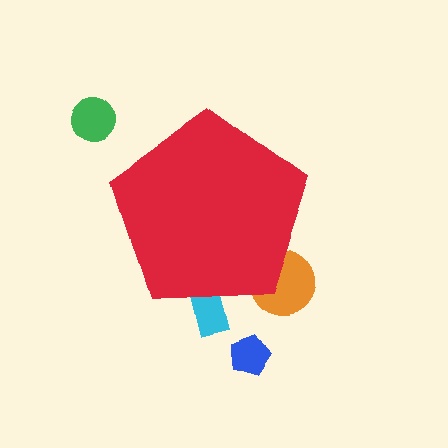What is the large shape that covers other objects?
A red pentagon.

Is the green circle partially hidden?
No, the green circle is fully visible.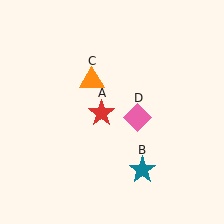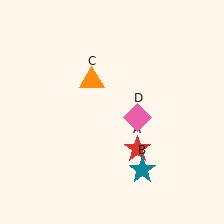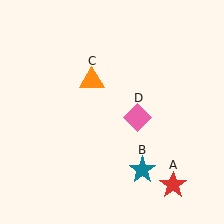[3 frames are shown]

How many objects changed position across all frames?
1 object changed position: red star (object A).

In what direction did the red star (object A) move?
The red star (object A) moved down and to the right.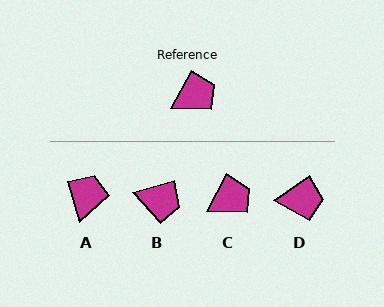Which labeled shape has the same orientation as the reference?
C.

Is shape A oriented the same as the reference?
No, it is off by about 44 degrees.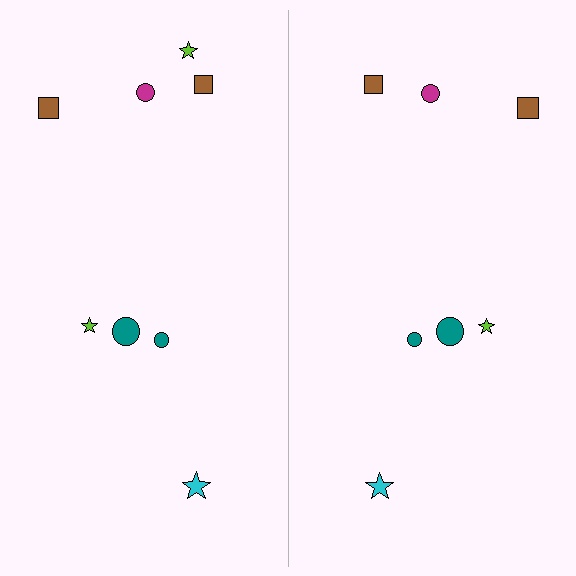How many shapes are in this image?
There are 15 shapes in this image.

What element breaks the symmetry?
A lime star is missing from the right side.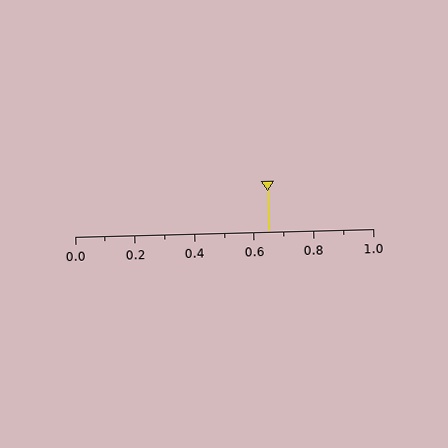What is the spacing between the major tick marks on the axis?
The major ticks are spaced 0.2 apart.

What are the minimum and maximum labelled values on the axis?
The axis runs from 0.0 to 1.0.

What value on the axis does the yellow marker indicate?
The marker indicates approximately 0.65.